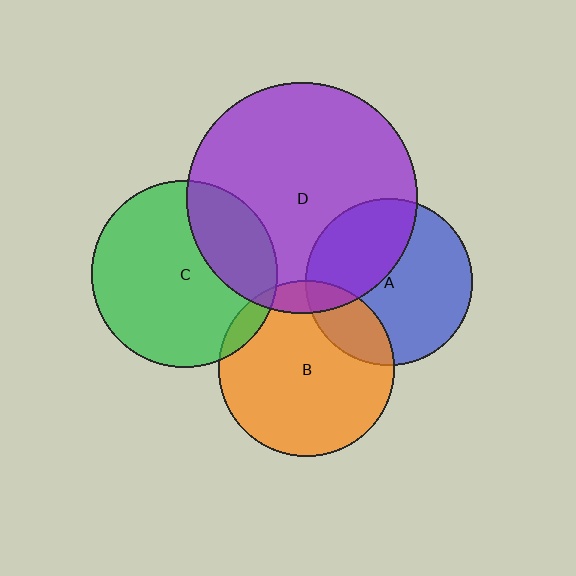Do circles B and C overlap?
Yes.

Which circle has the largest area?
Circle D (purple).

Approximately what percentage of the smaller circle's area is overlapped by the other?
Approximately 5%.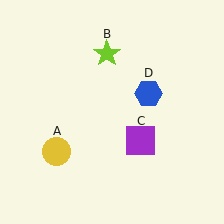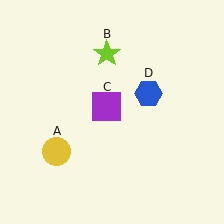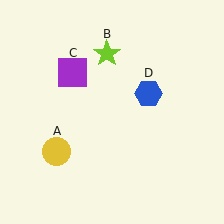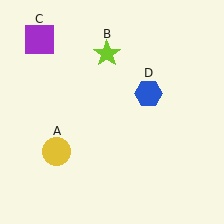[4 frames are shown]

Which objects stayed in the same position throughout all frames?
Yellow circle (object A) and lime star (object B) and blue hexagon (object D) remained stationary.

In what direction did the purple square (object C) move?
The purple square (object C) moved up and to the left.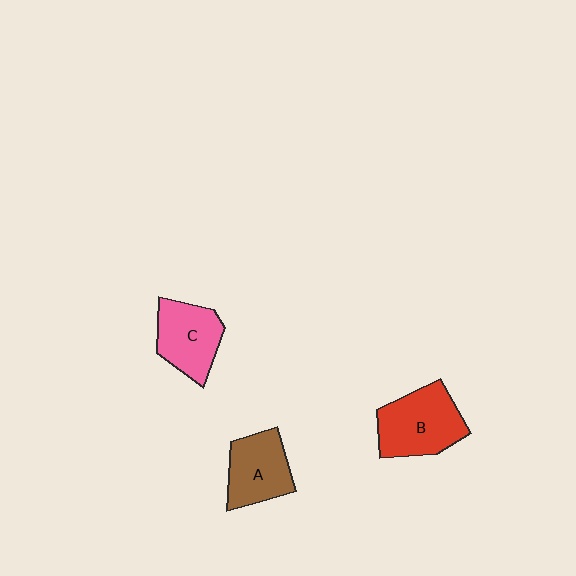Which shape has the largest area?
Shape B (red).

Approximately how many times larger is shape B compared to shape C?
Approximately 1.2 times.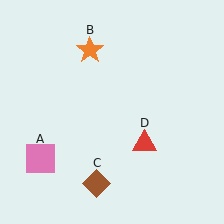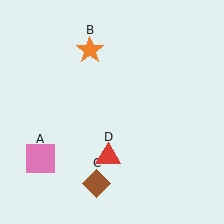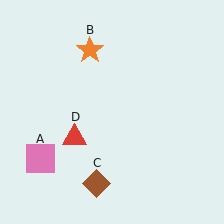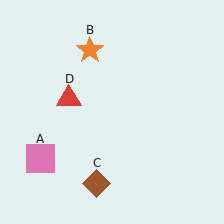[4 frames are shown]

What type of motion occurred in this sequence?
The red triangle (object D) rotated clockwise around the center of the scene.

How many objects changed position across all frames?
1 object changed position: red triangle (object D).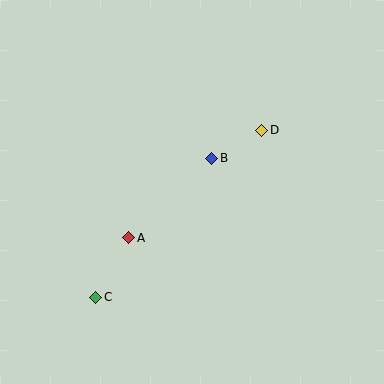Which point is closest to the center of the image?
Point B at (212, 158) is closest to the center.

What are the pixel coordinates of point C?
Point C is at (96, 297).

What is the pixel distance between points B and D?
The distance between B and D is 57 pixels.